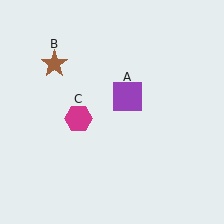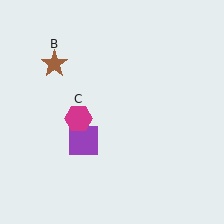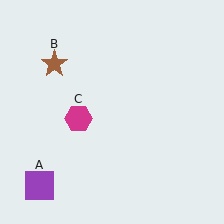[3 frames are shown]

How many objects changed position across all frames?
1 object changed position: purple square (object A).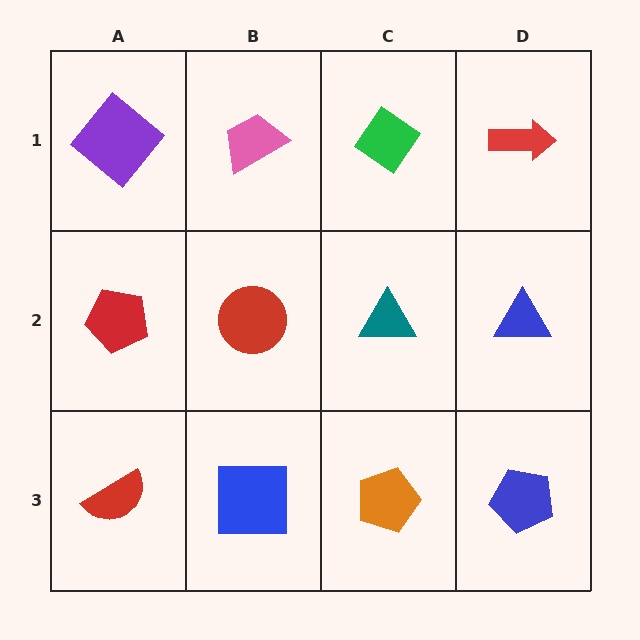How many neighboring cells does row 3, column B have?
3.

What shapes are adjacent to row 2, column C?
A green diamond (row 1, column C), an orange pentagon (row 3, column C), a red circle (row 2, column B), a blue triangle (row 2, column D).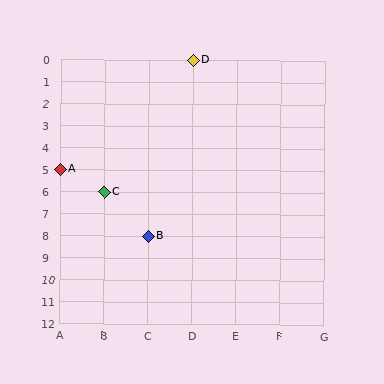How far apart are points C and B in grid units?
Points C and B are 1 column and 2 rows apart (about 2.2 grid units diagonally).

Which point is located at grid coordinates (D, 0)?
Point D is at (D, 0).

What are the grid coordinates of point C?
Point C is at grid coordinates (B, 6).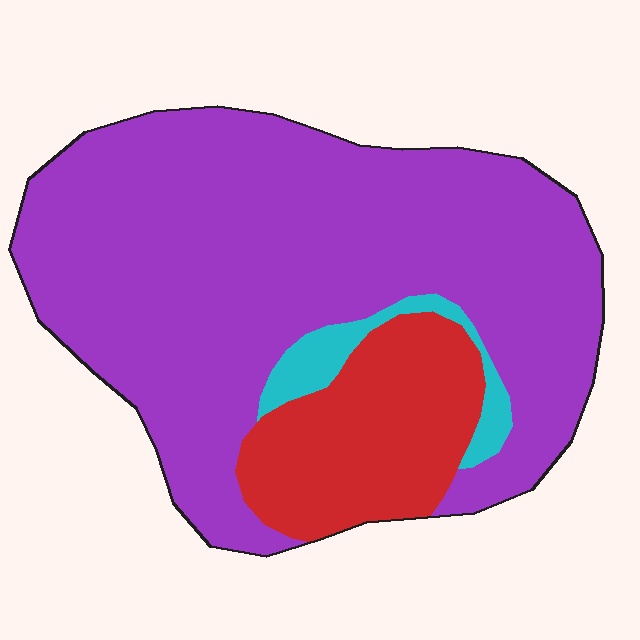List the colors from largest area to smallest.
From largest to smallest: purple, red, cyan.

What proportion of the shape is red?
Red takes up about one fifth (1/5) of the shape.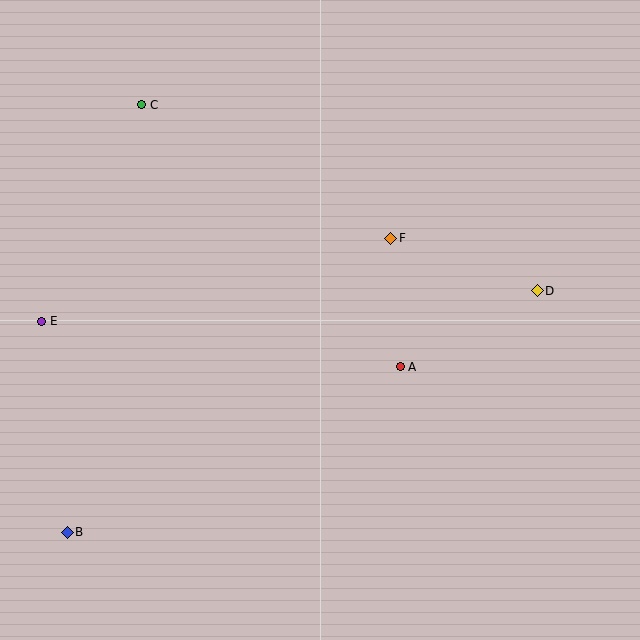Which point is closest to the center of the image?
Point A at (400, 367) is closest to the center.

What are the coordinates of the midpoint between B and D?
The midpoint between B and D is at (302, 412).